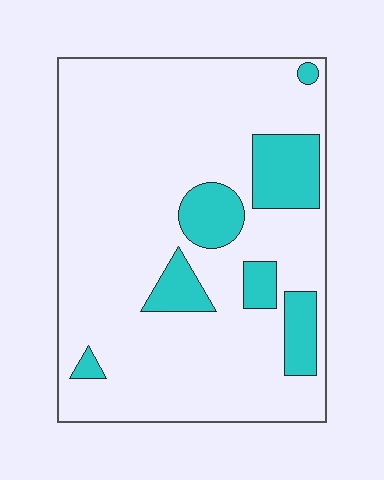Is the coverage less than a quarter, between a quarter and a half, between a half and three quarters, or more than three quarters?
Less than a quarter.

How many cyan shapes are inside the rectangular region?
7.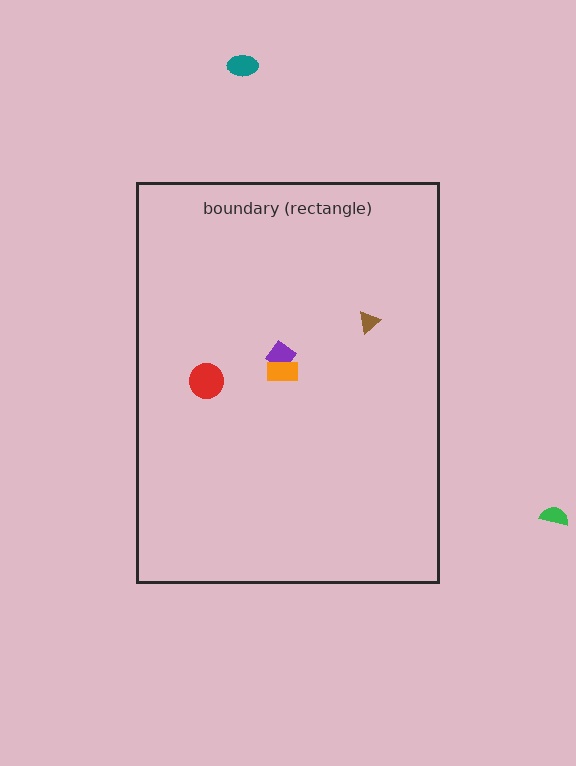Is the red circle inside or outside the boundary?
Inside.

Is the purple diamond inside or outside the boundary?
Inside.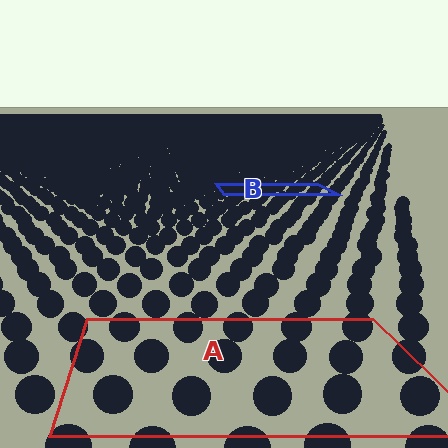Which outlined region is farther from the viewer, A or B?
Region B is farther from the viewer — the texture elements inside it appear smaller and more densely packed.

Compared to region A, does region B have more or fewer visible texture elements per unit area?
Region B has more texture elements per unit area — they are packed more densely because it is farther away.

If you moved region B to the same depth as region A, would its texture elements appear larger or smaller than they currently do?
They would appear larger. At a closer depth, the same texture elements are projected at a bigger on-screen size.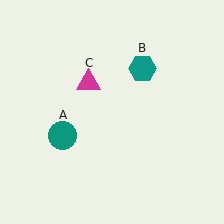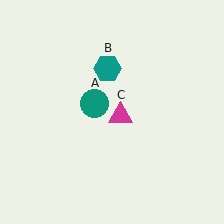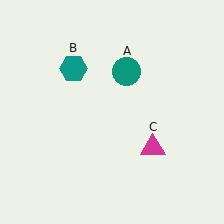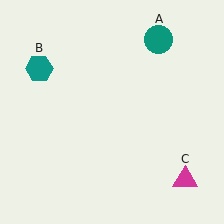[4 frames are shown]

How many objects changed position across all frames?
3 objects changed position: teal circle (object A), teal hexagon (object B), magenta triangle (object C).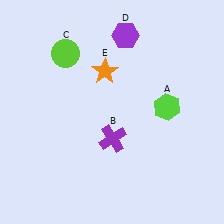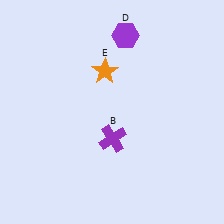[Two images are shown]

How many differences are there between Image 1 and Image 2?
There are 2 differences between the two images.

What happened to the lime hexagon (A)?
The lime hexagon (A) was removed in Image 2. It was in the top-right area of Image 1.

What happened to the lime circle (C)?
The lime circle (C) was removed in Image 2. It was in the top-left area of Image 1.